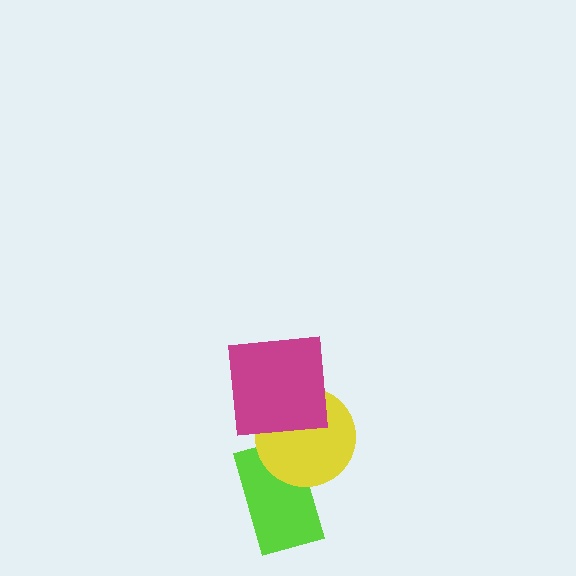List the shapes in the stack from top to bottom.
From top to bottom: the magenta square, the yellow circle, the lime rectangle.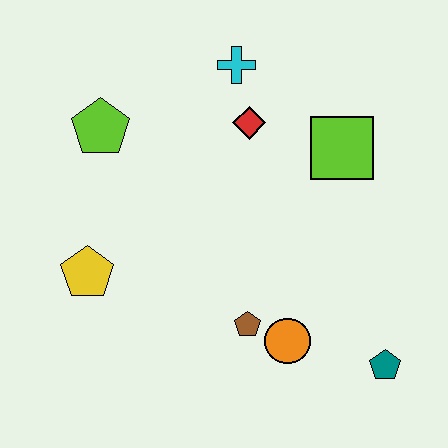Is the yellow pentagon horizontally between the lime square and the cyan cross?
No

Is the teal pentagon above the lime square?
No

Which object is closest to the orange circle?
The brown pentagon is closest to the orange circle.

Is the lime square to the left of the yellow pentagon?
No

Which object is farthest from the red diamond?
The teal pentagon is farthest from the red diamond.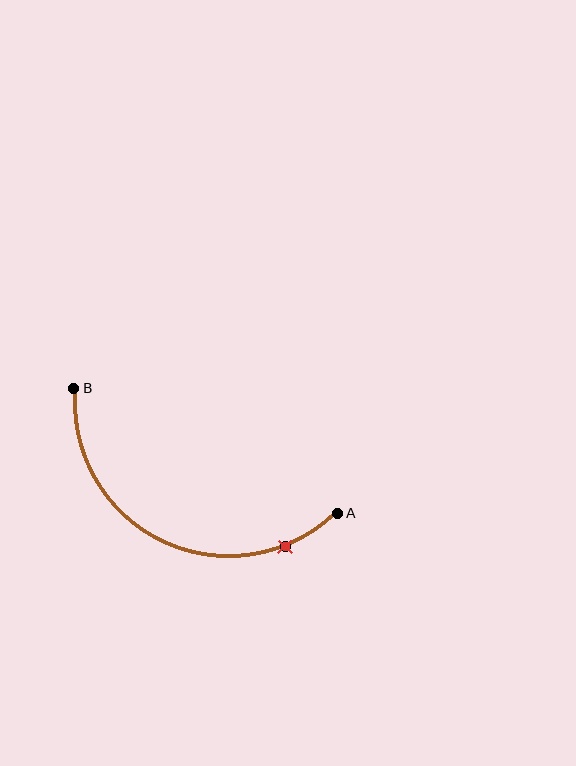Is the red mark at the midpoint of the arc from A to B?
No. The red mark lies on the arc but is closer to endpoint A. The arc midpoint would be at the point on the curve equidistant along the arc from both A and B.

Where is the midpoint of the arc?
The arc midpoint is the point on the curve farthest from the straight line joining A and B. It sits below that line.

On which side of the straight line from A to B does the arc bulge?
The arc bulges below the straight line connecting A and B.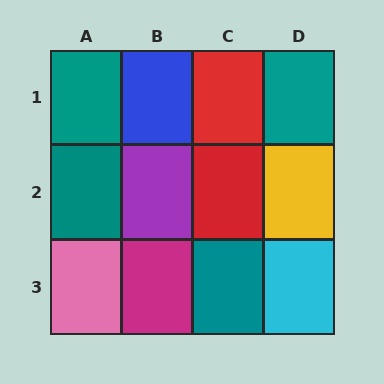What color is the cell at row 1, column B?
Blue.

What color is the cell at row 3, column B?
Magenta.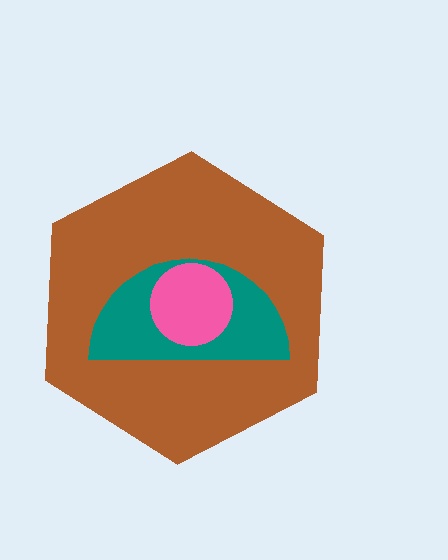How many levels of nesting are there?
3.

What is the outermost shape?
The brown hexagon.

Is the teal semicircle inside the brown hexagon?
Yes.